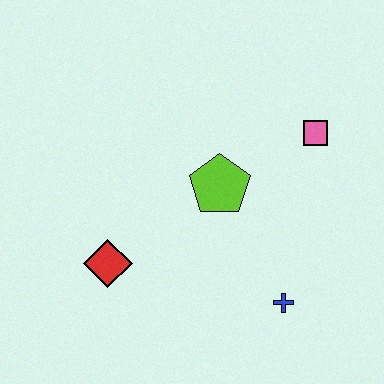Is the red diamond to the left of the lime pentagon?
Yes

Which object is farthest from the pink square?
The red diamond is farthest from the pink square.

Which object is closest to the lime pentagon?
The pink square is closest to the lime pentagon.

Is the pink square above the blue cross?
Yes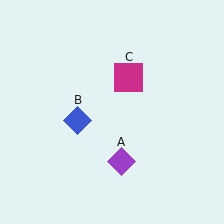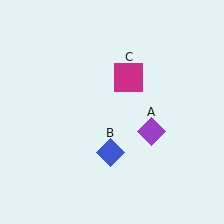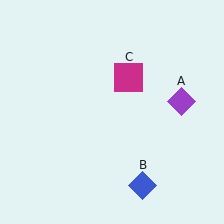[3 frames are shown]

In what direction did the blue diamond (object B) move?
The blue diamond (object B) moved down and to the right.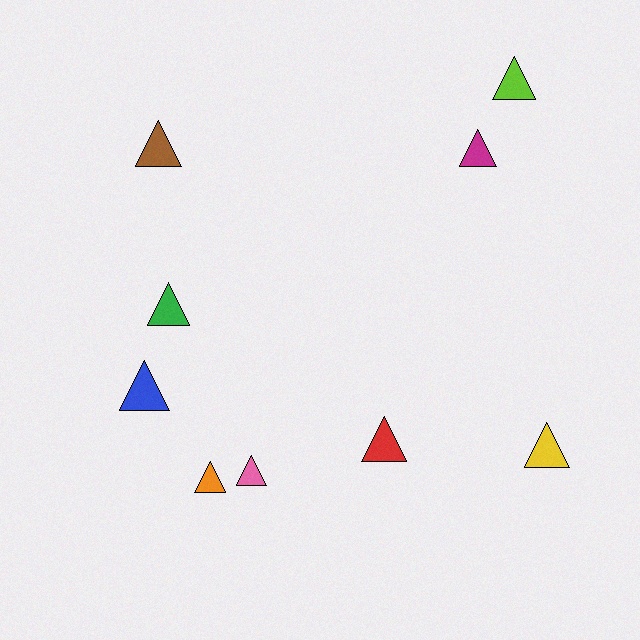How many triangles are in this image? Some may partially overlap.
There are 9 triangles.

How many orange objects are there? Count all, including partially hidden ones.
There is 1 orange object.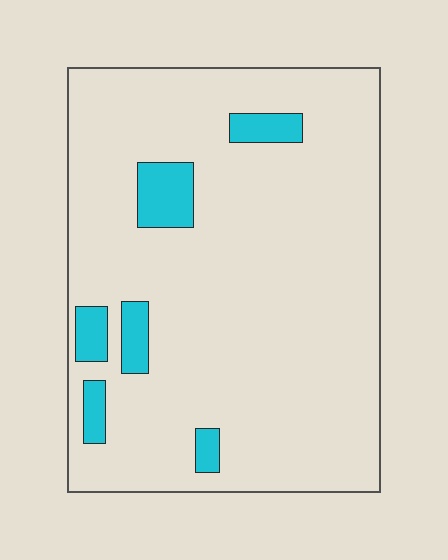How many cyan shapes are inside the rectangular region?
6.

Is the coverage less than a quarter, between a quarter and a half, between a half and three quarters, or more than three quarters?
Less than a quarter.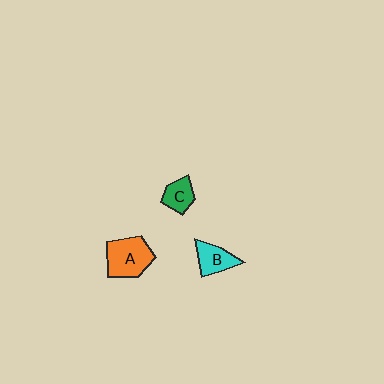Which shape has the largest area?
Shape A (orange).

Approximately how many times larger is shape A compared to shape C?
Approximately 1.9 times.